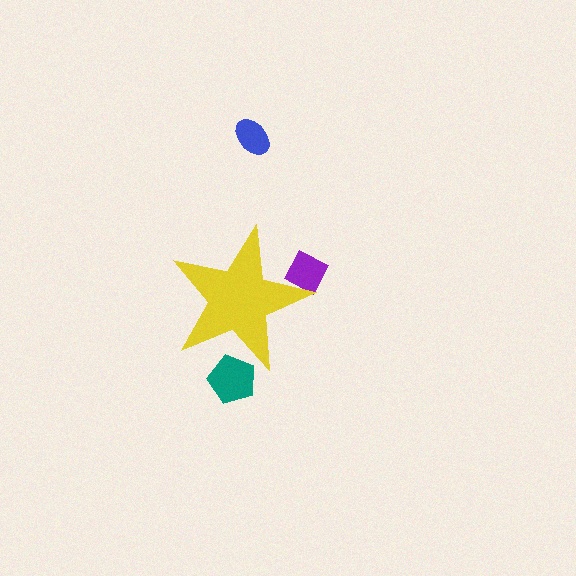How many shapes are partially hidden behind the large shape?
2 shapes are partially hidden.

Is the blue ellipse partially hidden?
No, the blue ellipse is fully visible.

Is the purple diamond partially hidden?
Yes, the purple diamond is partially hidden behind the yellow star.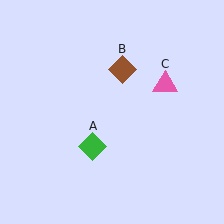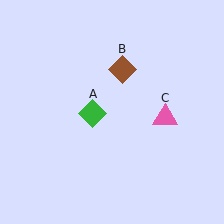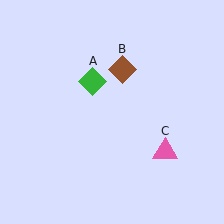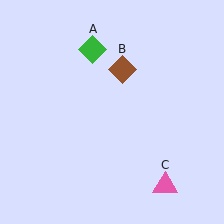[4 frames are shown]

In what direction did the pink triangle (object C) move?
The pink triangle (object C) moved down.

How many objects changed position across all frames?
2 objects changed position: green diamond (object A), pink triangle (object C).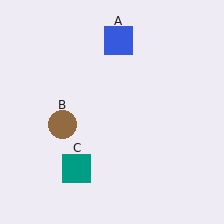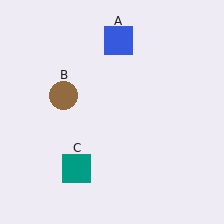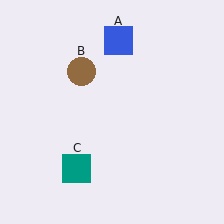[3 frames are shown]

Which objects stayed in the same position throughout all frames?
Blue square (object A) and teal square (object C) remained stationary.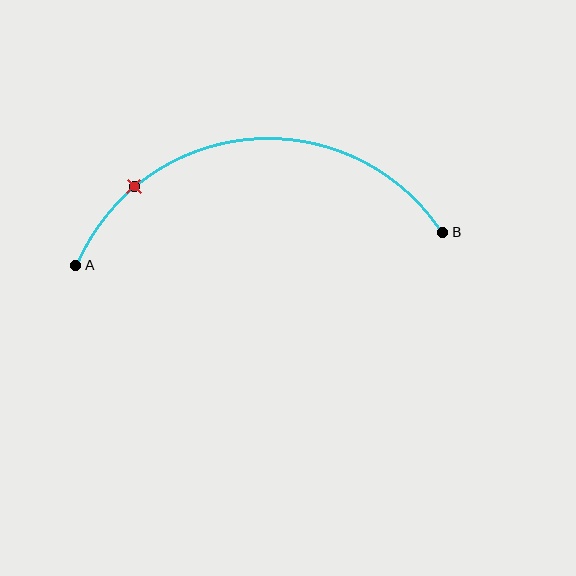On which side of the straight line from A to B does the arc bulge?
The arc bulges above the straight line connecting A and B.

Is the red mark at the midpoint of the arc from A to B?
No. The red mark lies on the arc but is closer to endpoint A. The arc midpoint would be at the point on the curve equidistant along the arc from both A and B.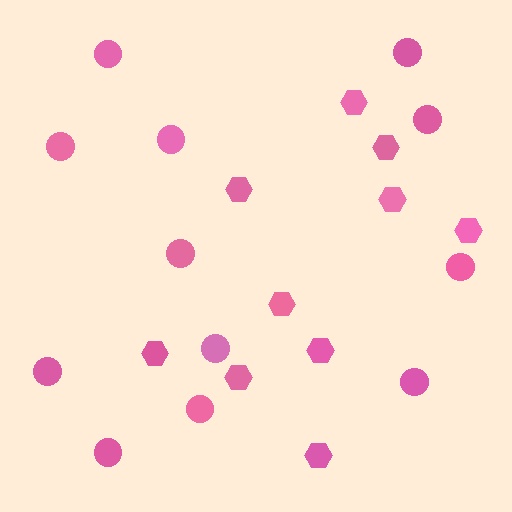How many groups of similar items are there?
There are 2 groups: one group of circles (12) and one group of hexagons (10).